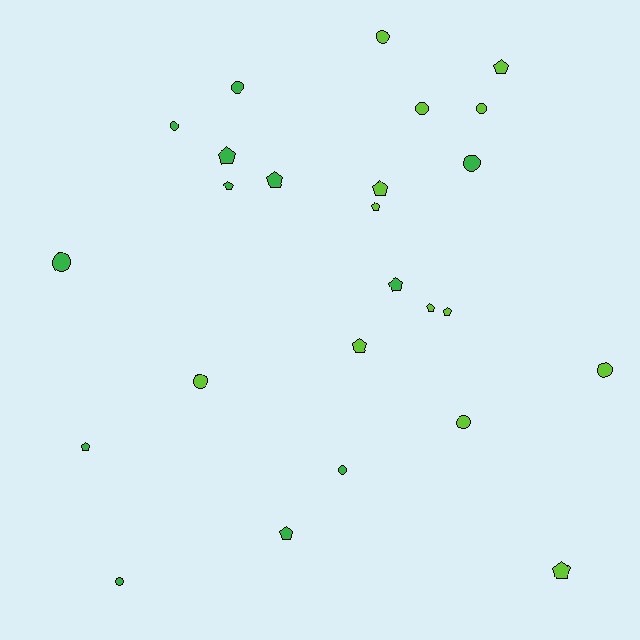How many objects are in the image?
There are 25 objects.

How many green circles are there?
There are 6 green circles.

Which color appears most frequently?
Lime, with 13 objects.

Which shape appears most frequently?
Pentagon, with 13 objects.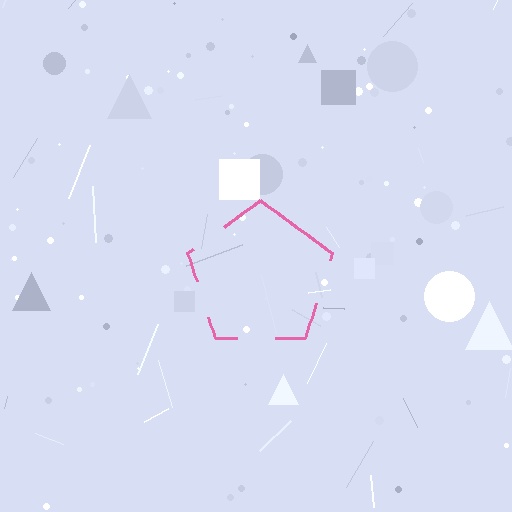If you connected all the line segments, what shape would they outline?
They would outline a pentagon.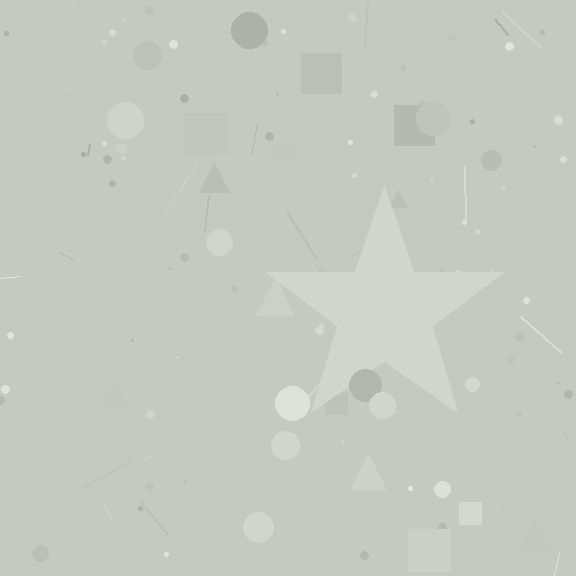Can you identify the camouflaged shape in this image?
The camouflaged shape is a star.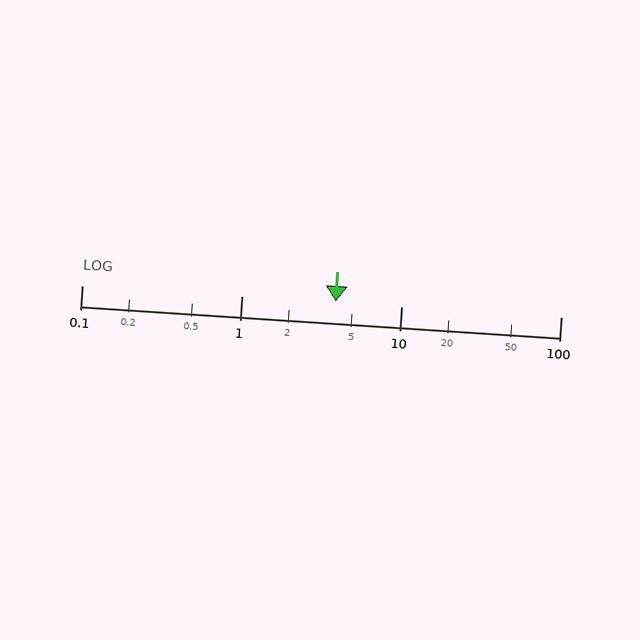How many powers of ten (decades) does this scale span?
The scale spans 3 decades, from 0.1 to 100.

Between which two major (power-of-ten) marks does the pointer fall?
The pointer is between 1 and 10.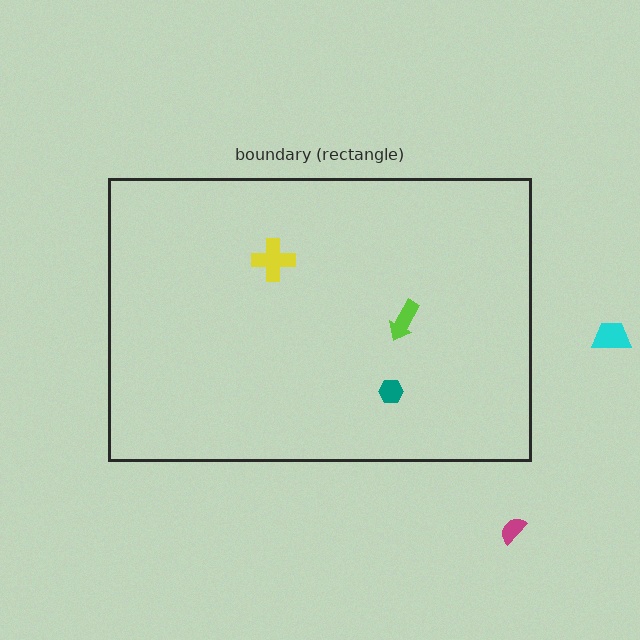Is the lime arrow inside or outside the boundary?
Inside.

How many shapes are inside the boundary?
3 inside, 2 outside.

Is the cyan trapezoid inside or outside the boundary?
Outside.